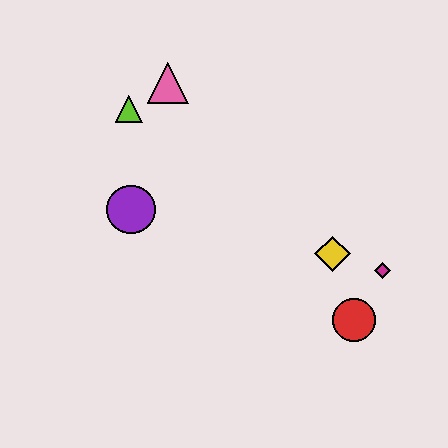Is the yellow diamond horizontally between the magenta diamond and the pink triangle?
Yes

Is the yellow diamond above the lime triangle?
No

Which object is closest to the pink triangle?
The lime triangle is closest to the pink triangle.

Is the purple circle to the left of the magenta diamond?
Yes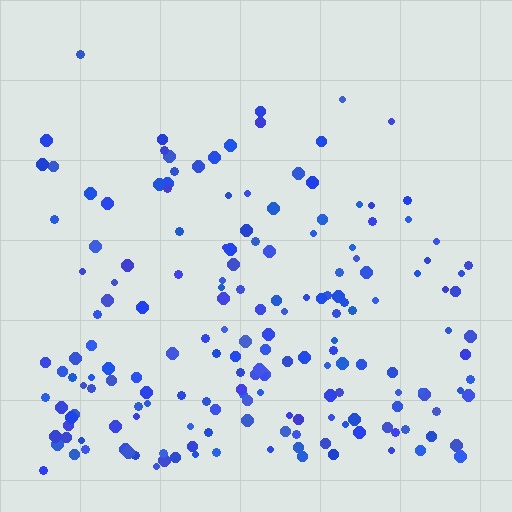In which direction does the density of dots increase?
From top to bottom, with the bottom side densest.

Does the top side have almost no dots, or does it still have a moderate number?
Still a moderate number, just noticeably fewer than the bottom.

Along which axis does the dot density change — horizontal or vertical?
Vertical.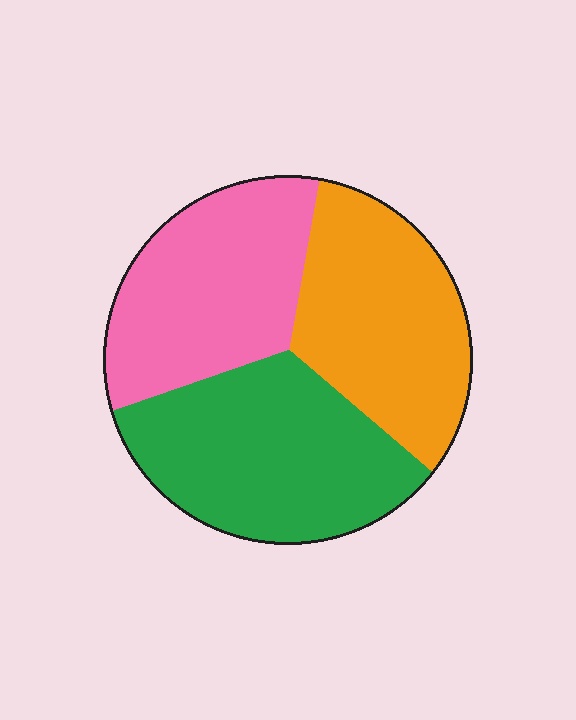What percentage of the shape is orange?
Orange takes up between a sixth and a third of the shape.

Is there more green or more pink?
Green.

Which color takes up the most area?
Green, at roughly 35%.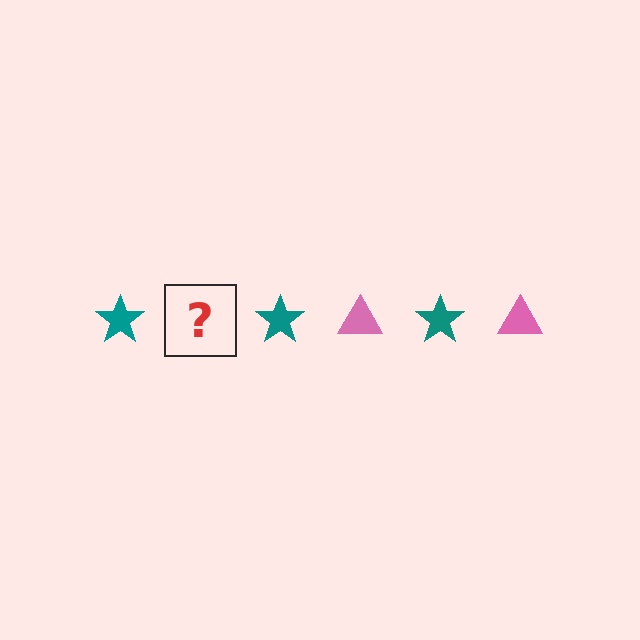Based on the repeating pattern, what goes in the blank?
The blank should be a pink triangle.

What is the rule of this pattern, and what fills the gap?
The rule is that the pattern alternates between teal star and pink triangle. The gap should be filled with a pink triangle.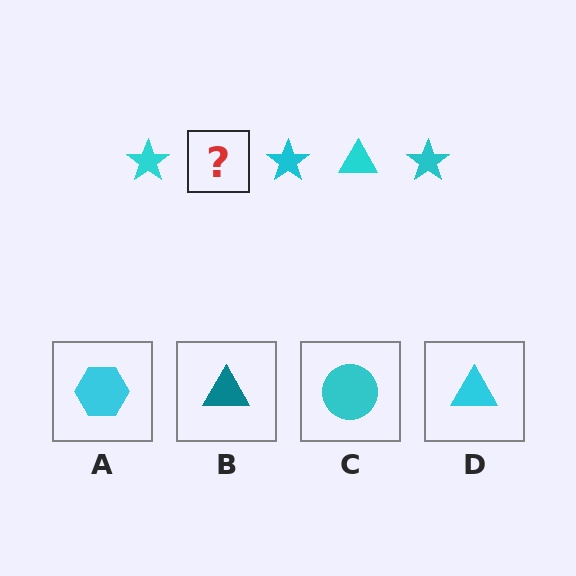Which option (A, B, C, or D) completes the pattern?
D.